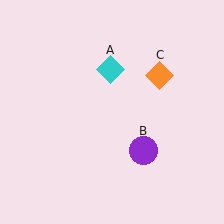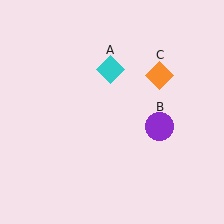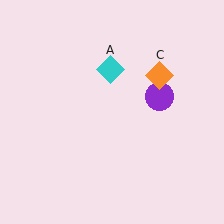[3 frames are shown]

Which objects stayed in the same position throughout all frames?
Cyan diamond (object A) and orange diamond (object C) remained stationary.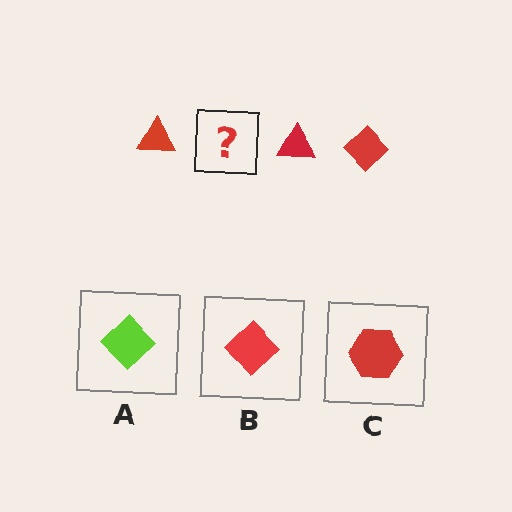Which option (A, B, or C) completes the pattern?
B.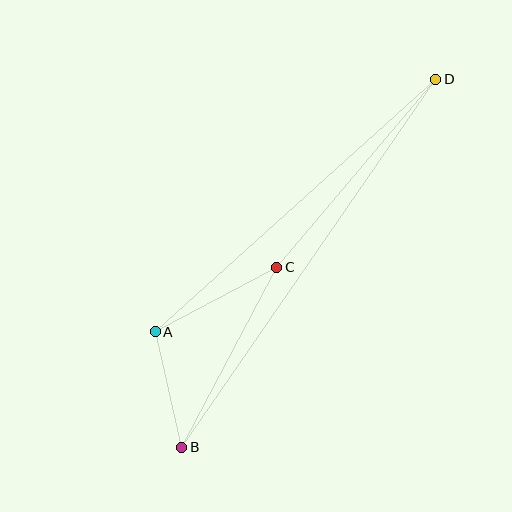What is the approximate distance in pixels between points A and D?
The distance between A and D is approximately 377 pixels.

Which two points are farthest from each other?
Points B and D are farthest from each other.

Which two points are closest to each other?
Points A and B are closest to each other.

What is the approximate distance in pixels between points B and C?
The distance between B and C is approximately 203 pixels.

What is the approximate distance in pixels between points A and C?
The distance between A and C is approximately 138 pixels.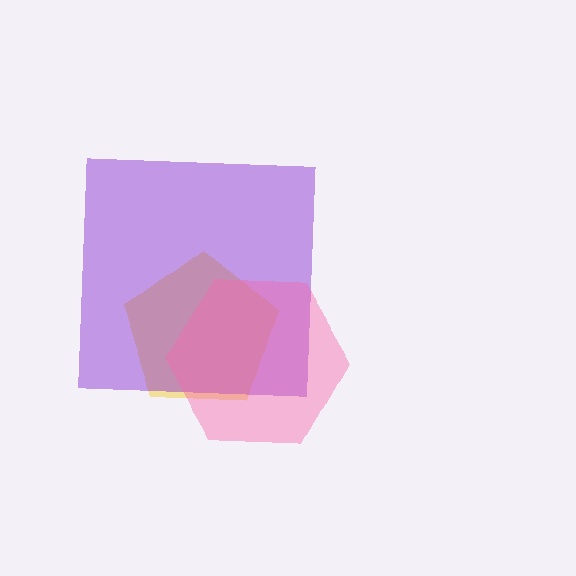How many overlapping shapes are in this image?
There are 3 overlapping shapes in the image.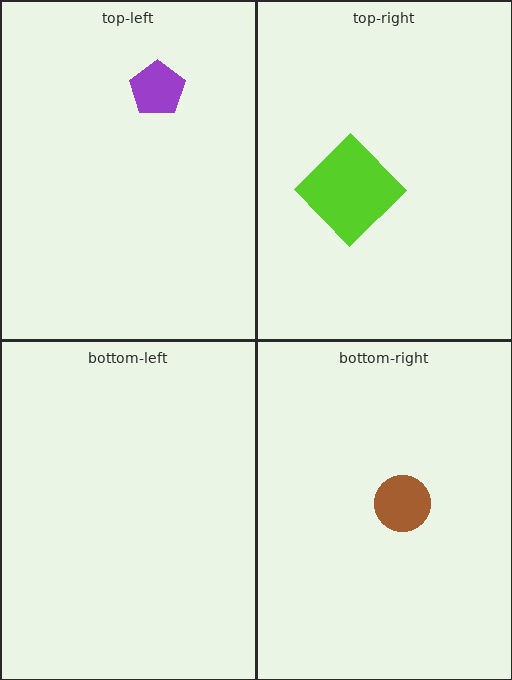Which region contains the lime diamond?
The top-right region.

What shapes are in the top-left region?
The purple pentagon.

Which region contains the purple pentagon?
The top-left region.